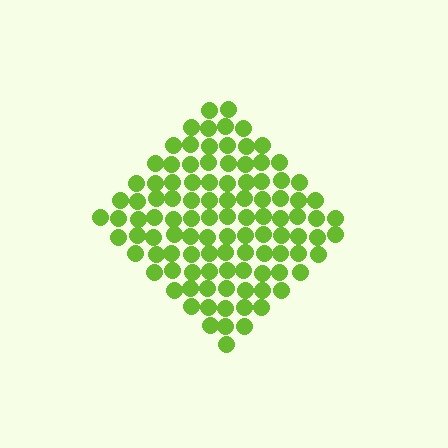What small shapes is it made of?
It is made of small circles.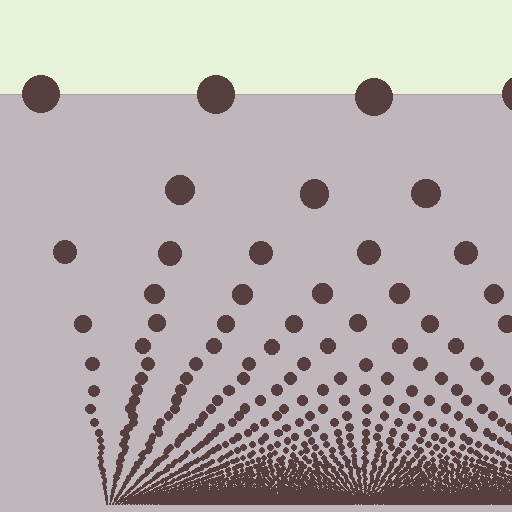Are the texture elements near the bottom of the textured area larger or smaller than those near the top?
Smaller. The gradient is inverted — elements near the bottom are smaller and denser.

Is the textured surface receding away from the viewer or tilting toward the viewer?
The surface appears to tilt toward the viewer. Texture elements get larger and sparser toward the top.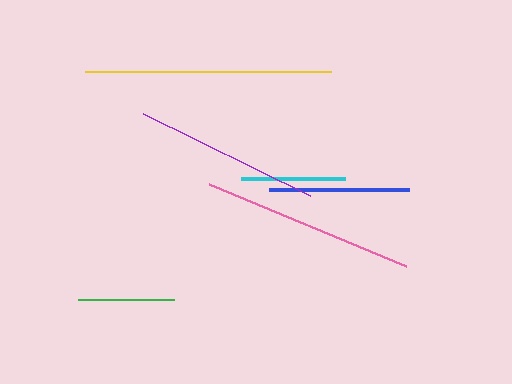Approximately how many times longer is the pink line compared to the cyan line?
The pink line is approximately 2.0 times the length of the cyan line.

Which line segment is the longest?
The yellow line is the longest at approximately 246 pixels.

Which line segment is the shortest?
The green line is the shortest at approximately 95 pixels.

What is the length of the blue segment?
The blue segment is approximately 140 pixels long.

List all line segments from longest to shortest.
From longest to shortest: yellow, pink, purple, blue, cyan, green.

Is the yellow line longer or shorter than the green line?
The yellow line is longer than the green line.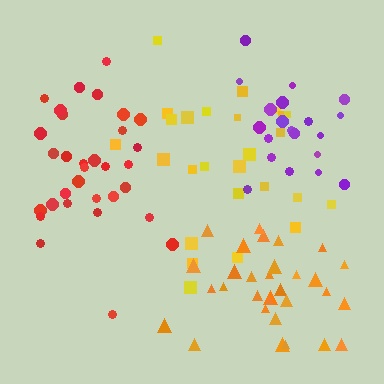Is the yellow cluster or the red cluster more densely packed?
Red.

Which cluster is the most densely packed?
Purple.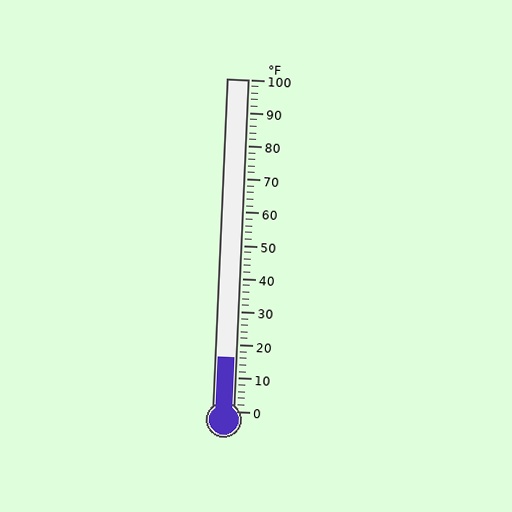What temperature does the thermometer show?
The thermometer shows approximately 16°F.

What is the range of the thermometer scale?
The thermometer scale ranges from 0°F to 100°F.